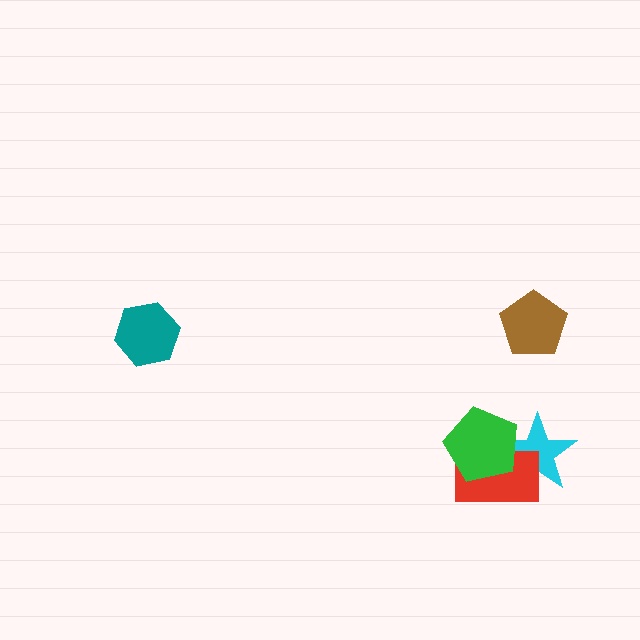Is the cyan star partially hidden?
Yes, it is partially covered by another shape.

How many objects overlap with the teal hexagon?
0 objects overlap with the teal hexagon.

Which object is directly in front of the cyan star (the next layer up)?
The red rectangle is directly in front of the cyan star.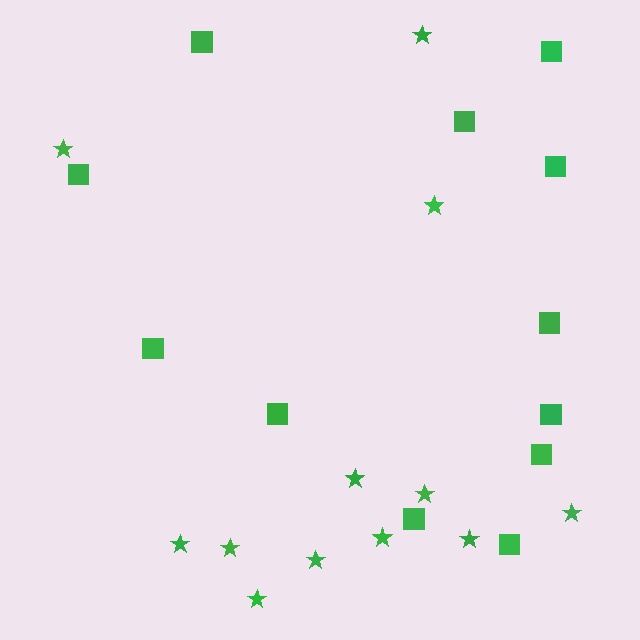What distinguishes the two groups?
There are 2 groups: one group of squares (12) and one group of stars (12).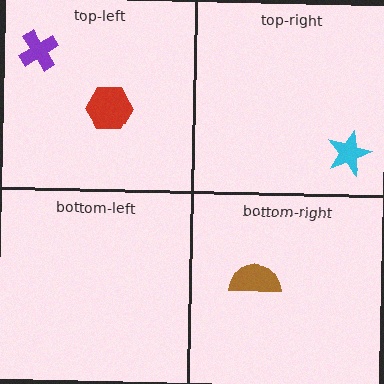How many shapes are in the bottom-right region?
1.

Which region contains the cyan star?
The top-right region.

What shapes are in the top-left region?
The purple cross, the red hexagon.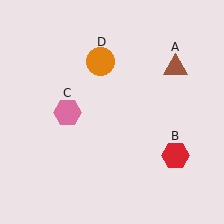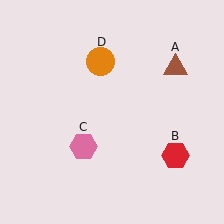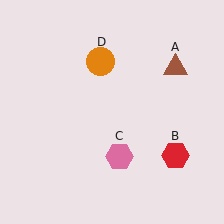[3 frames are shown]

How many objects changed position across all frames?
1 object changed position: pink hexagon (object C).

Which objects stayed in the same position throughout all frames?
Brown triangle (object A) and red hexagon (object B) and orange circle (object D) remained stationary.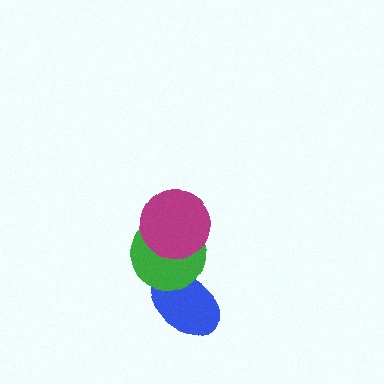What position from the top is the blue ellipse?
The blue ellipse is 3rd from the top.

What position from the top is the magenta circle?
The magenta circle is 1st from the top.